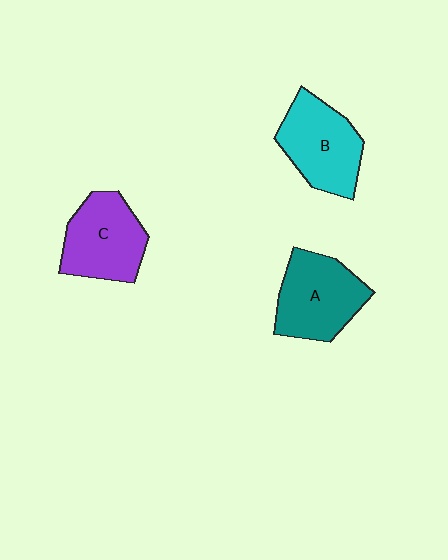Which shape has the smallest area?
Shape C (purple).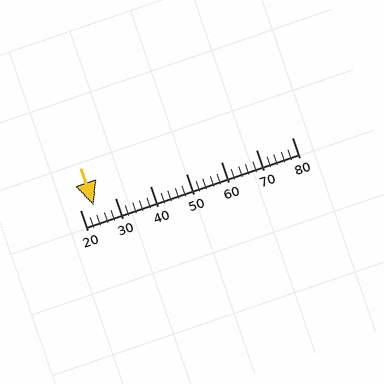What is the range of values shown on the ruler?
The ruler shows values from 20 to 80.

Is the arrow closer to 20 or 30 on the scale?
The arrow is closer to 20.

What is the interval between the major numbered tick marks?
The major tick marks are spaced 10 units apart.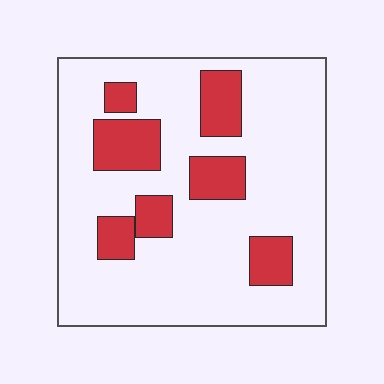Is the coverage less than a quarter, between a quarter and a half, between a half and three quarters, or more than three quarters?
Less than a quarter.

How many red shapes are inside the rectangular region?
7.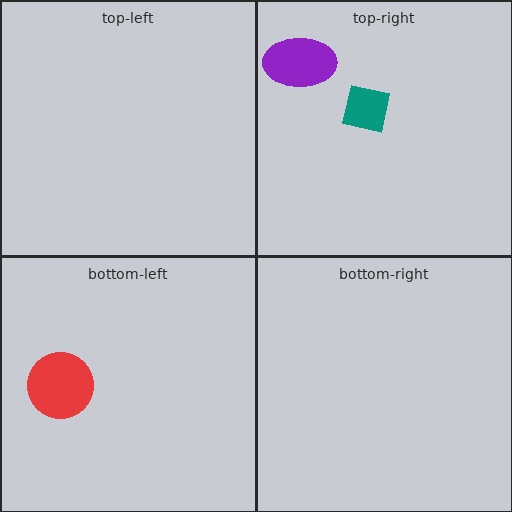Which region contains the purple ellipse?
The top-right region.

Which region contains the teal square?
The top-right region.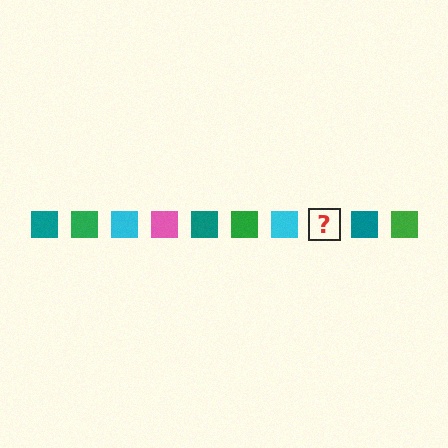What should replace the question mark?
The question mark should be replaced with a pink square.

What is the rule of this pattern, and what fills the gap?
The rule is that the pattern cycles through teal, green, cyan, pink squares. The gap should be filled with a pink square.